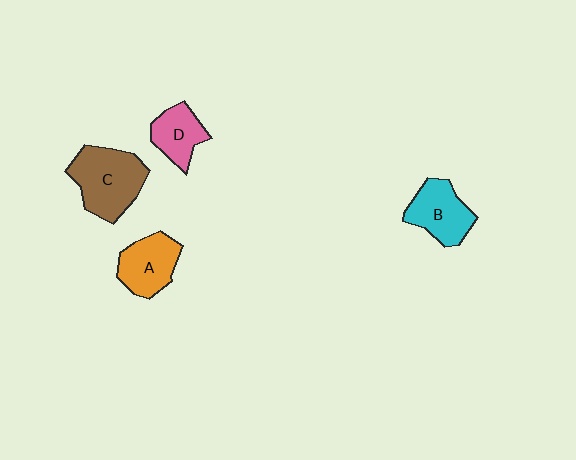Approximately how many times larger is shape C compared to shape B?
Approximately 1.3 times.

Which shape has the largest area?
Shape C (brown).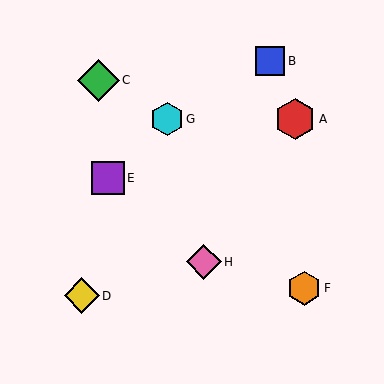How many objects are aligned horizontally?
2 objects (A, G) are aligned horizontally.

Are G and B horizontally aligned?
No, G is at y≈119 and B is at y≈61.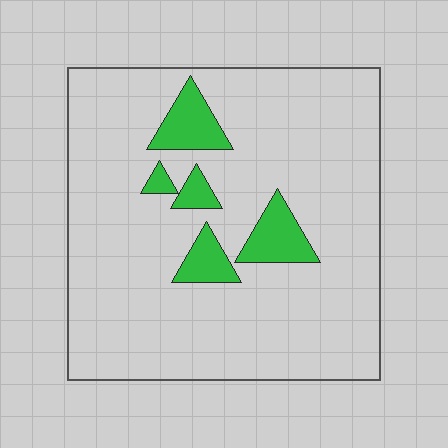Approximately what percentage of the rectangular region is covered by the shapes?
Approximately 10%.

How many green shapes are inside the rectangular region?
5.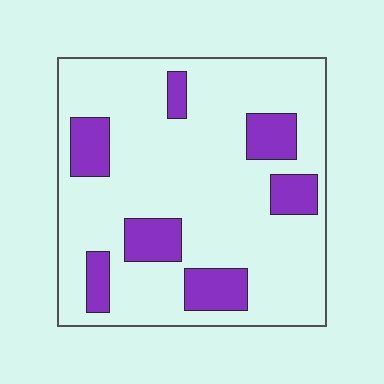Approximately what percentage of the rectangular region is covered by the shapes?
Approximately 20%.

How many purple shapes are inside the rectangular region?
7.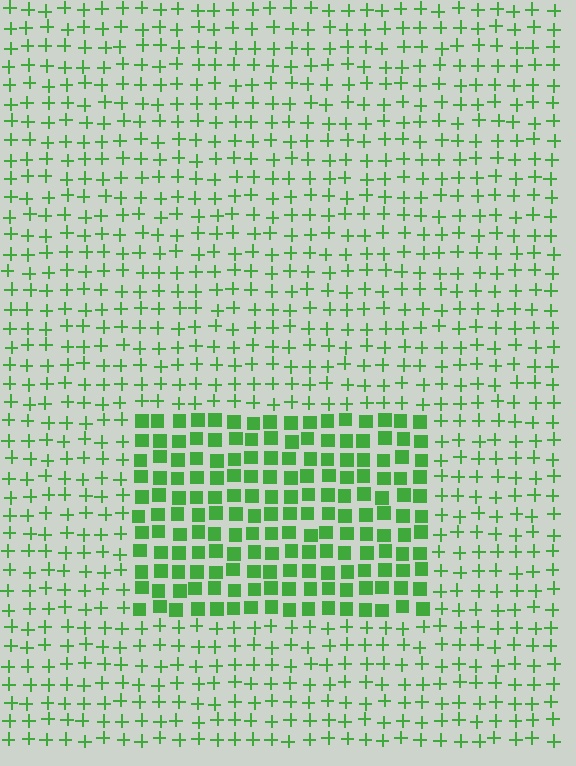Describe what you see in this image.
The image is filled with small green elements arranged in a uniform grid. A rectangle-shaped region contains squares, while the surrounding area contains plus signs. The boundary is defined purely by the change in element shape.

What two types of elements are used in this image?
The image uses squares inside the rectangle region and plus signs outside it.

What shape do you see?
I see a rectangle.